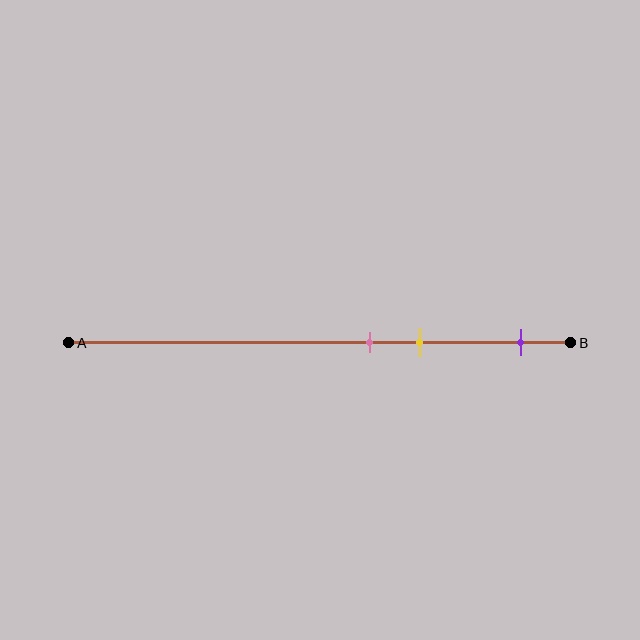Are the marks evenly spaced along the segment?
No, the marks are not evenly spaced.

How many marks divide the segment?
There are 3 marks dividing the segment.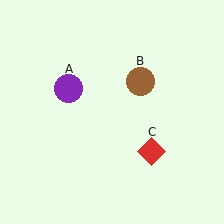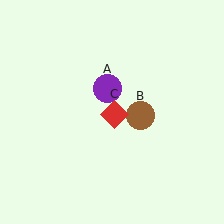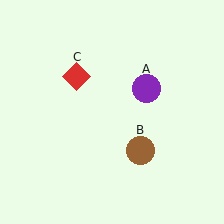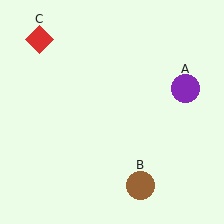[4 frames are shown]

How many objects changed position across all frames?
3 objects changed position: purple circle (object A), brown circle (object B), red diamond (object C).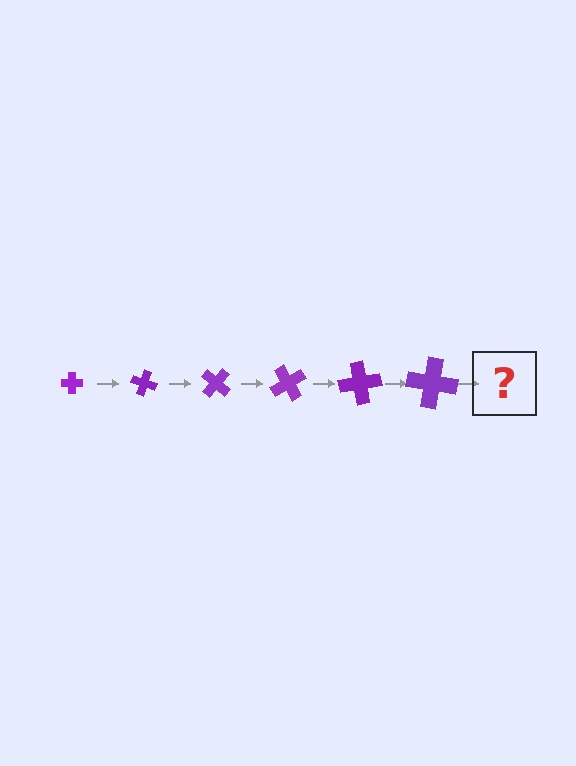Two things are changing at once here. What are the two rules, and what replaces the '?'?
The two rules are that the cross grows larger each step and it rotates 20 degrees each step. The '?' should be a cross, larger than the previous one and rotated 120 degrees from the start.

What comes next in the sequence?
The next element should be a cross, larger than the previous one and rotated 120 degrees from the start.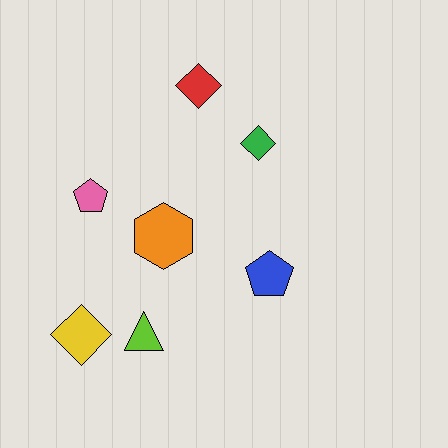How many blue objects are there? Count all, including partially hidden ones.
There is 1 blue object.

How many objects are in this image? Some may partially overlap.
There are 7 objects.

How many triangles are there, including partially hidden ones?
There is 1 triangle.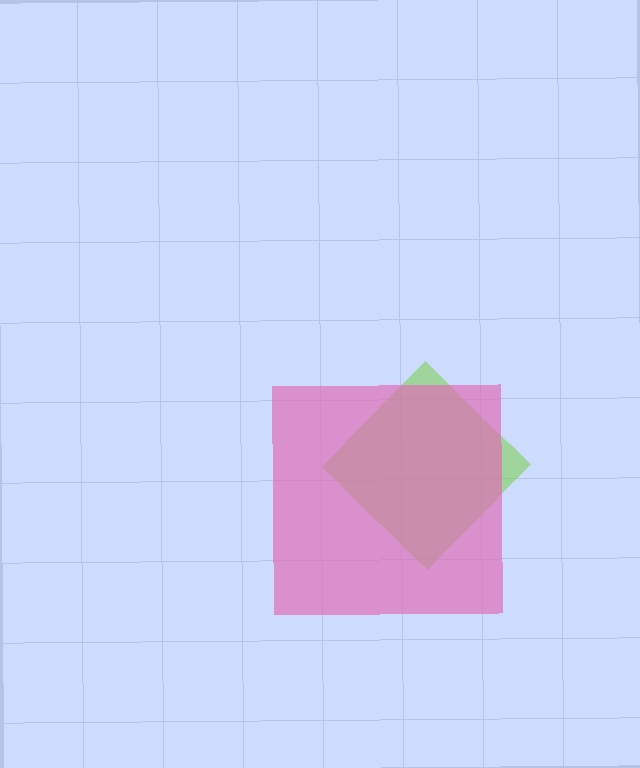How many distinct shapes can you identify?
There are 2 distinct shapes: a lime diamond, a pink square.